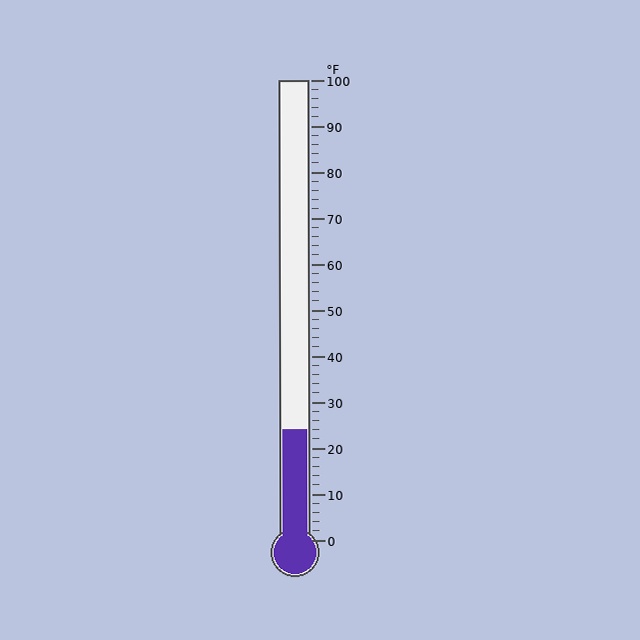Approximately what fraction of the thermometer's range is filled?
The thermometer is filled to approximately 25% of its range.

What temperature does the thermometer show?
The thermometer shows approximately 24°F.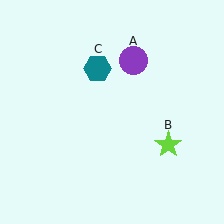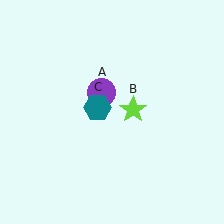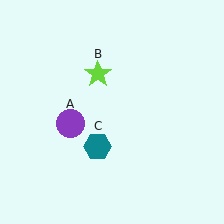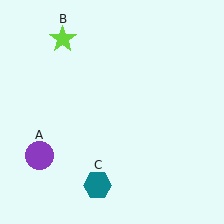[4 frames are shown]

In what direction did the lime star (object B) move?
The lime star (object B) moved up and to the left.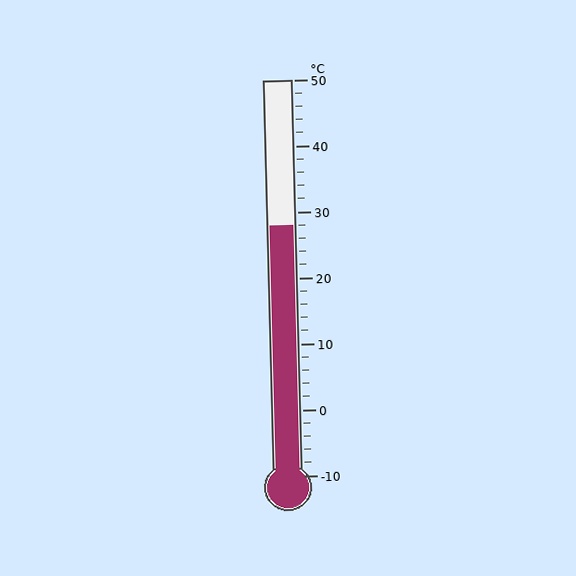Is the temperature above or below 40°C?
The temperature is below 40°C.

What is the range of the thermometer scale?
The thermometer scale ranges from -10°C to 50°C.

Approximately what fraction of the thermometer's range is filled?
The thermometer is filled to approximately 65% of its range.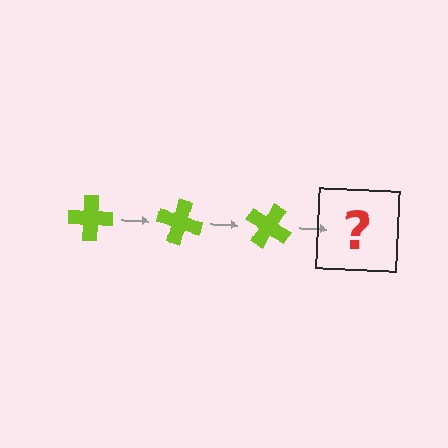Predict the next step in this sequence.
The next step is a lime cross rotated 45 degrees.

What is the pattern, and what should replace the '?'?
The pattern is that the cross rotates 15 degrees each step. The '?' should be a lime cross rotated 45 degrees.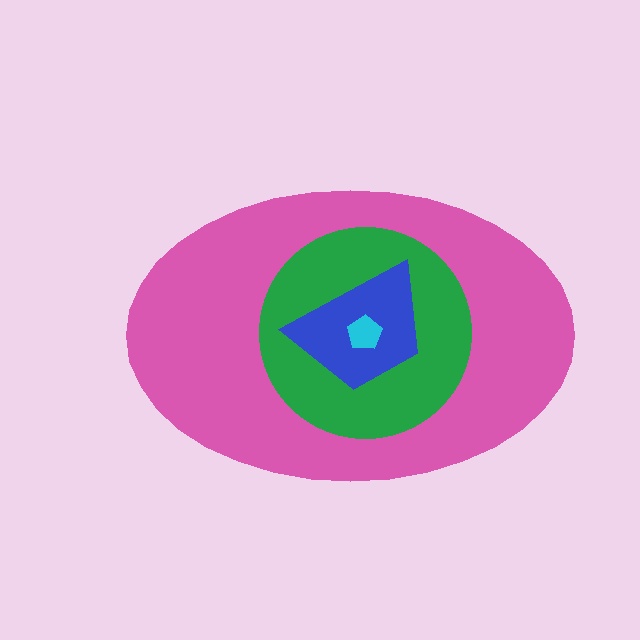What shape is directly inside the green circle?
The blue trapezoid.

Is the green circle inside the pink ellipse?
Yes.